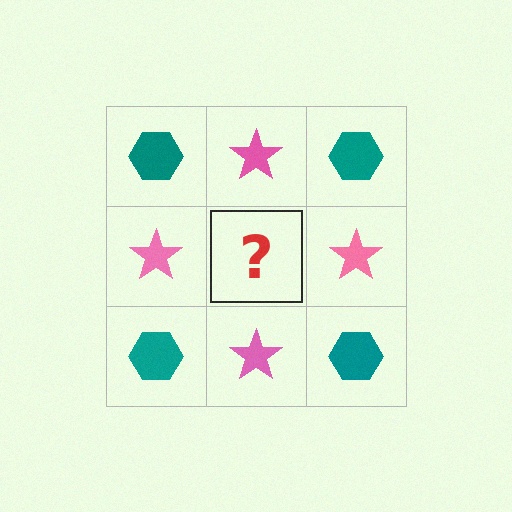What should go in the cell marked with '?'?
The missing cell should contain a teal hexagon.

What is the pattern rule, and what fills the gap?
The rule is that it alternates teal hexagon and pink star in a checkerboard pattern. The gap should be filled with a teal hexagon.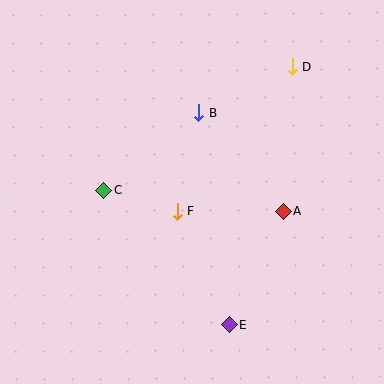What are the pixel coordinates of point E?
Point E is at (229, 325).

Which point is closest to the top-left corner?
Point C is closest to the top-left corner.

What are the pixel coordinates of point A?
Point A is at (283, 211).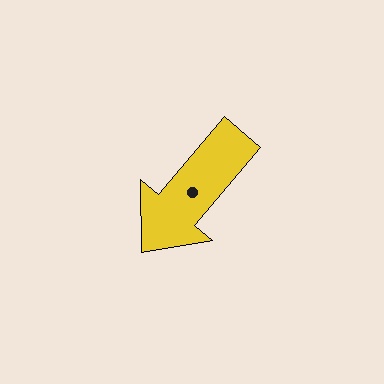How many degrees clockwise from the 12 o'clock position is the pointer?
Approximately 220 degrees.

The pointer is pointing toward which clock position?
Roughly 7 o'clock.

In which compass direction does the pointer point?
Southwest.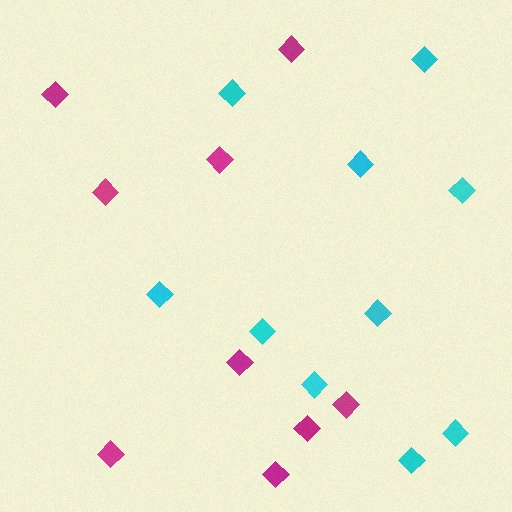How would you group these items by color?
There are 2 groups: one group of cyan diamonds (10) and one group of magenta diamonds (9).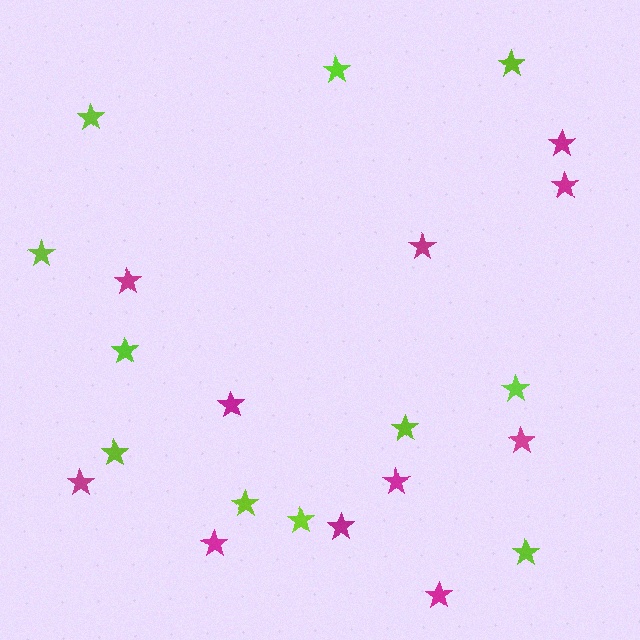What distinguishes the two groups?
There are 2 groups: one group of magenta stars (11) and one group of lime stars (11).